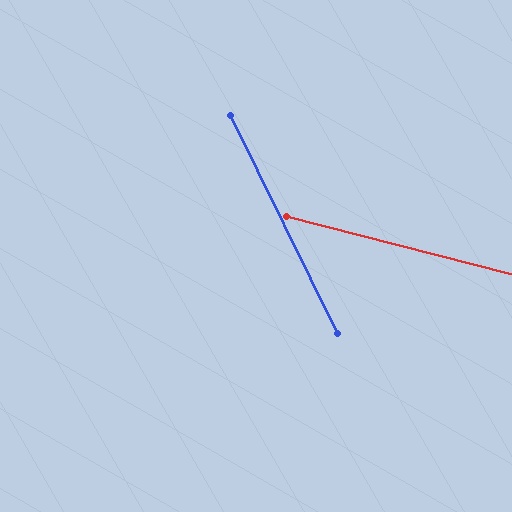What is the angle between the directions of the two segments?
Approximately 49 degrees.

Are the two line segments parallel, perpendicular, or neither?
Neither parallel nor perpendicular — they differ by about 49°.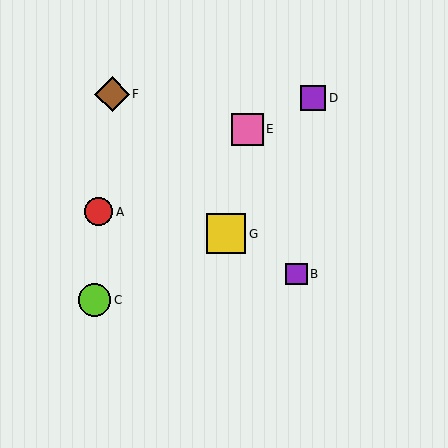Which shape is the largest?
The yellow square (labeled G) is the largest.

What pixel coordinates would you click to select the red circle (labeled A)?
Click at (99, 212) to select the red circle A.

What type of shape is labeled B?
Shape B is a purple square.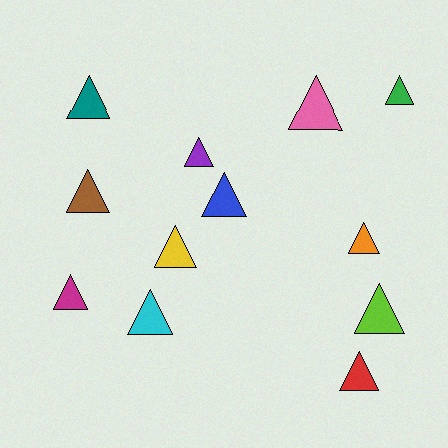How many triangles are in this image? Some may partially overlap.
There are 12 triangles.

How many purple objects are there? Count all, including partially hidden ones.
There is 1 purple object.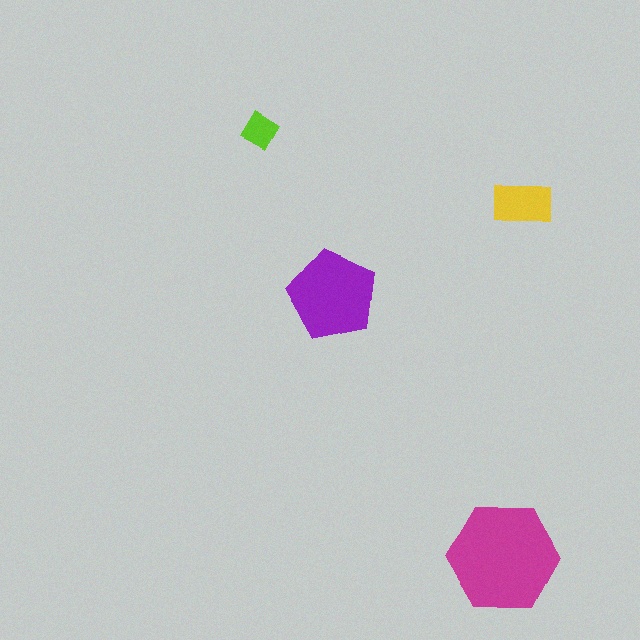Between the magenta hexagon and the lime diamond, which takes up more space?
The magenta hexagon.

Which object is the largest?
The magenta hexagon.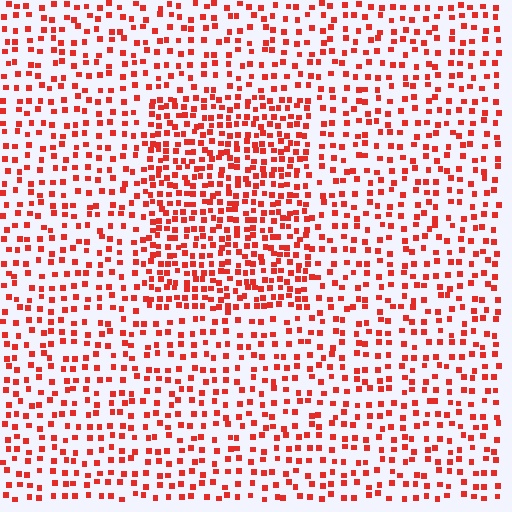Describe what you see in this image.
The image contains small red elements arranged at two different densities. A rectangle-shaped region is visible where the elements are more densely packed than the surrounding area.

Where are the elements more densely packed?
The elements are more densely packed inside the rectangle boundary.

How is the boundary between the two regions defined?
The boundary is defined by a change in element density (approximately 1.8x ratio). All elements are the same color, size, and shape.